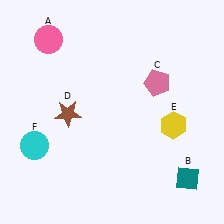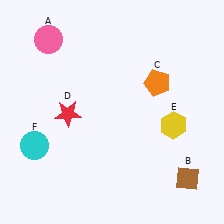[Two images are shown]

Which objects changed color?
B changed from teal to brown. C changed from pink to orange. D changed from brown to red.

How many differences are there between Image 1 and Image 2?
There are 3 differences between the two images.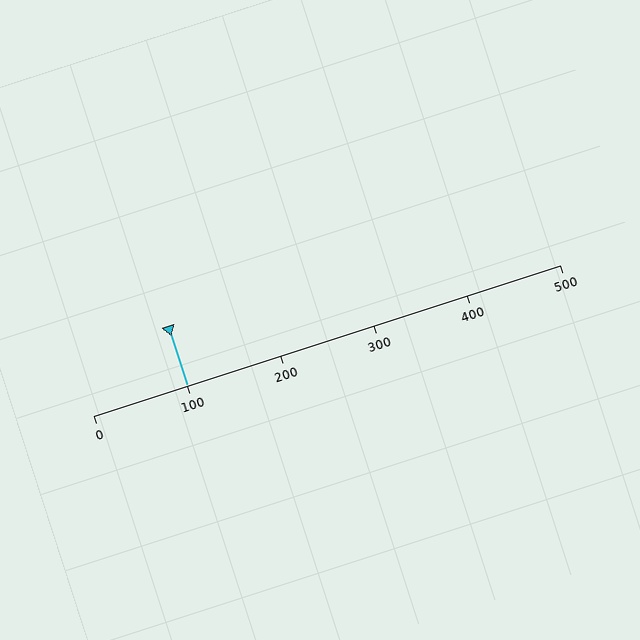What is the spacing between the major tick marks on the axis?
The major ticks are spaced 100 apart.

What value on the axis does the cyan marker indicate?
The marker indicates approximately 100.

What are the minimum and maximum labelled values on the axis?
The axis runs from 0 to 500.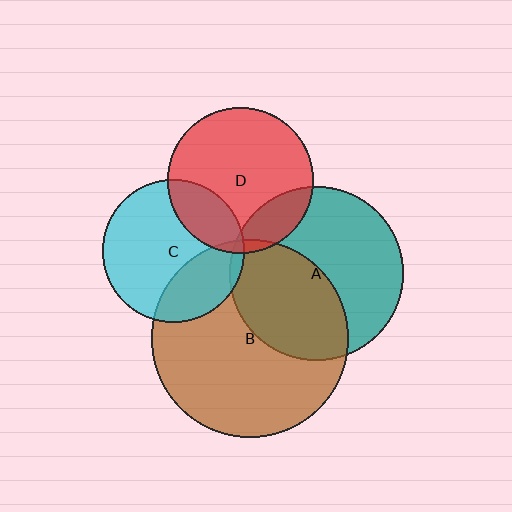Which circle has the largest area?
Circle B (brown).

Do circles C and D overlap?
Yes.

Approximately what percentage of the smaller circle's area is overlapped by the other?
Approximately 20%.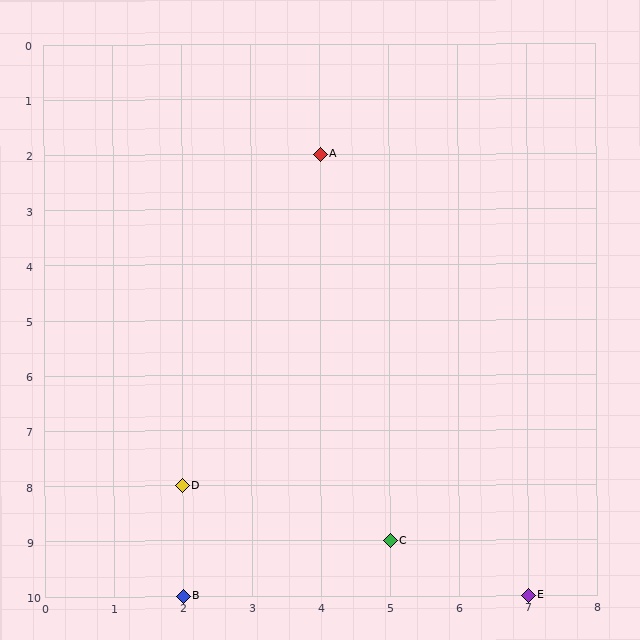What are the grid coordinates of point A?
Point A is at grid coordinates (4, 2).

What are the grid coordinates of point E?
Point E is at grid coordinates (7, 10).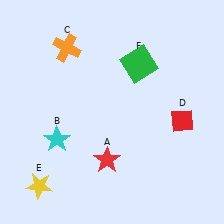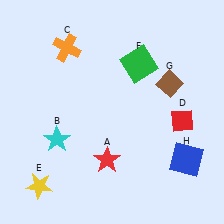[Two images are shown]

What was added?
A brown diamond (G), a blue square (H) were added in Image 2.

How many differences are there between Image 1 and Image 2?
There are 2 differences between the two images.